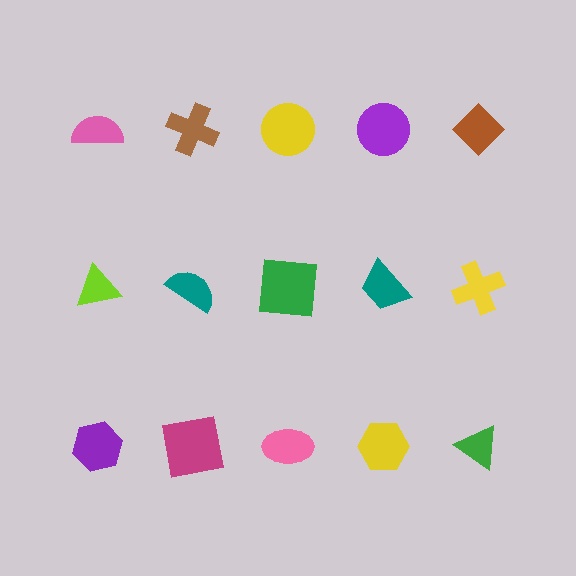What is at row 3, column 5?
A green triangle.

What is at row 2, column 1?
A lime triangle.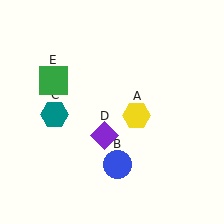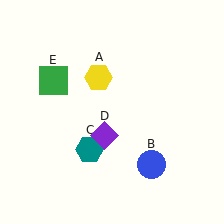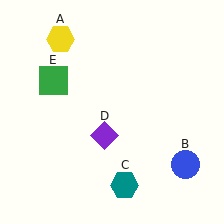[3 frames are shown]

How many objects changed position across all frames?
3 objects changed position: yellow hexagon (object A), blue circle (object B), teal hexagon (object C).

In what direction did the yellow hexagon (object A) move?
The yellow hexagon (object A) moved up and to the left.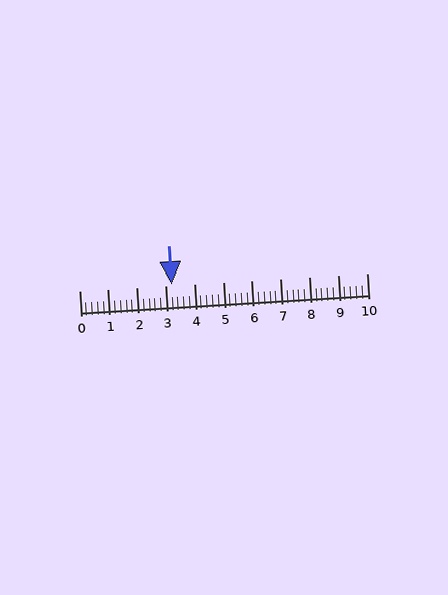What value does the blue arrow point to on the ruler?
The blue arrow points to approximately 3.2.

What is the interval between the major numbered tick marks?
The major tick marks are spaced 1 units apart.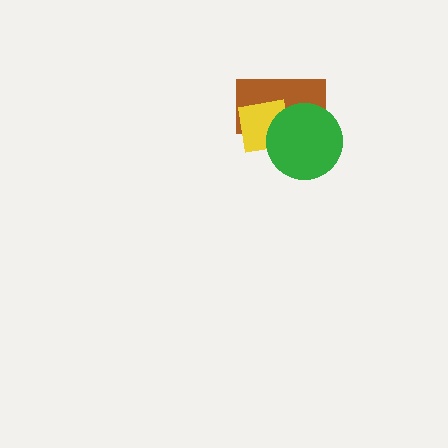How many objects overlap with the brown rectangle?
2 objects overlap with the brown rectangle.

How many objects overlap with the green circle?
2 objects overlap with the green circle.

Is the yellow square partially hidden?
Yes, it is partially covered by another shape.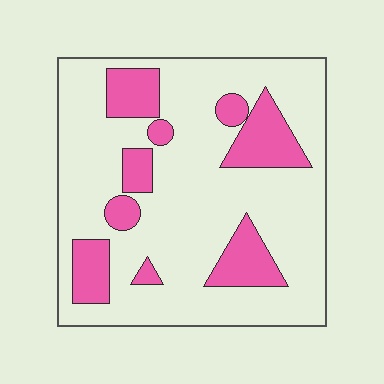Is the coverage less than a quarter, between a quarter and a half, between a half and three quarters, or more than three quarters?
Less than a quarter.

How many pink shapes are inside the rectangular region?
9.